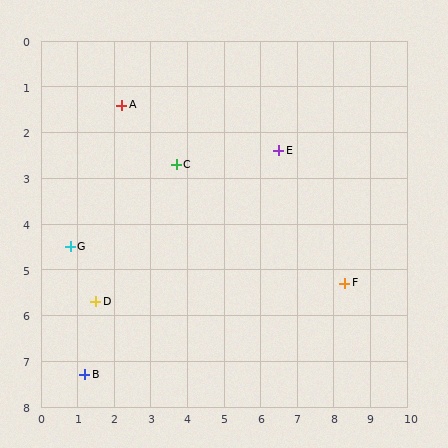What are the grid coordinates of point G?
Point G is at approximately (0.8, 4.5).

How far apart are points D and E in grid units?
Points D and E are about 6.0 grid units apart.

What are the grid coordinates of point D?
Point D is at approximately (1.5, 5.7).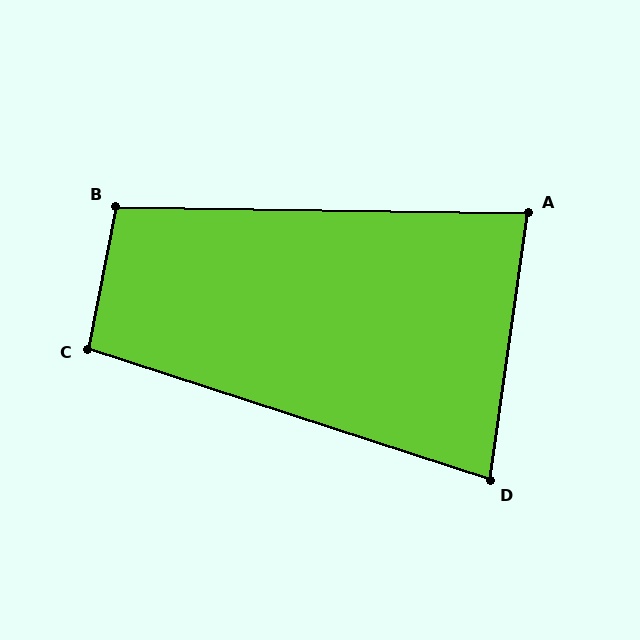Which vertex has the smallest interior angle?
D, at approximately 80 degrees.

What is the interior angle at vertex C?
Approximately 97 degrees (obtuse).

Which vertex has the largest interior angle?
B, at approximately 100 degrees.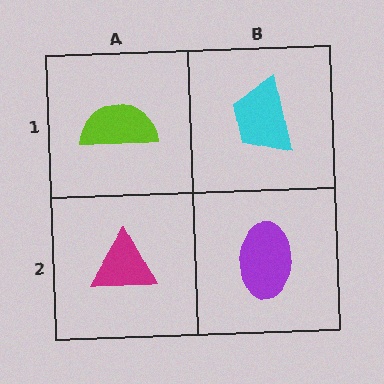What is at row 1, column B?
A cyan trapezoid.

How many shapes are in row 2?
2 shapes.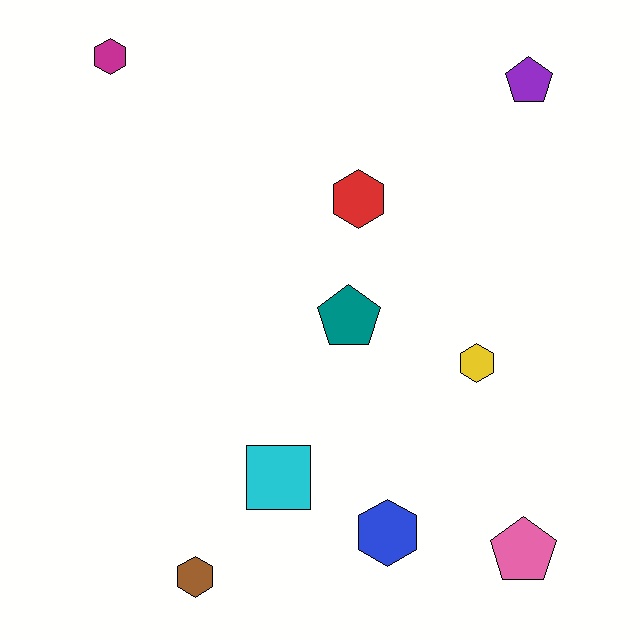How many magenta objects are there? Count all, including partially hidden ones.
There is 1 magenta object.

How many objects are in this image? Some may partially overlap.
There are 9 objects.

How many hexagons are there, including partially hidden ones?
There are 5 hexagons.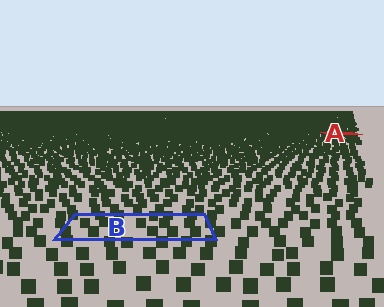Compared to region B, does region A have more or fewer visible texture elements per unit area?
Region A has more texture elements per unit area — they are packed more densely because it is farther away.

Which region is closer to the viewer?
Region B is closer. The texture elements there are larger and more spread out.